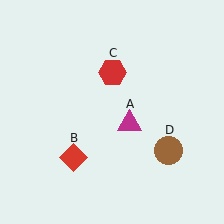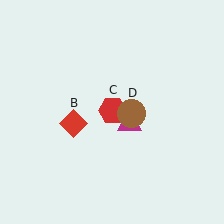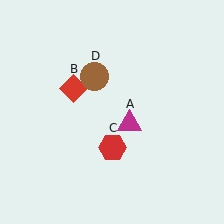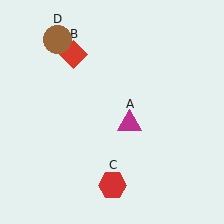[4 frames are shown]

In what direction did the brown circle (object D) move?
The brown circle (object D) moved up and to the left.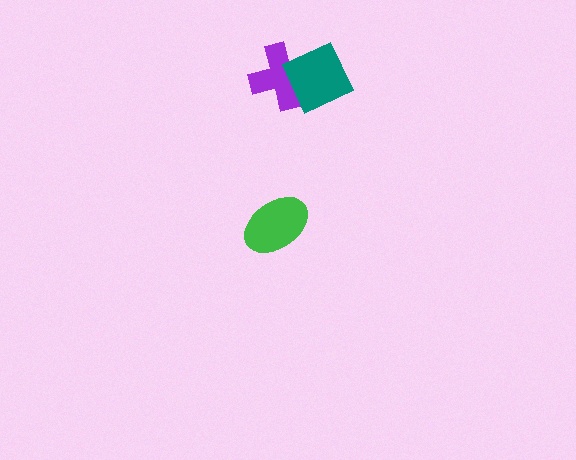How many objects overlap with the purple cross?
1 object overlaps with the purple cross.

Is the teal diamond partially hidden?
No, no other shape covers it.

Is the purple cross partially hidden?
Yes, it is partially covered by another shape.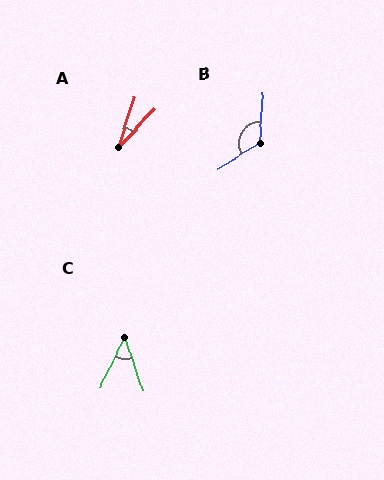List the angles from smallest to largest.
A (26°), C (45°), B (125°).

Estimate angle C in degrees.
Approximately 45 degrees.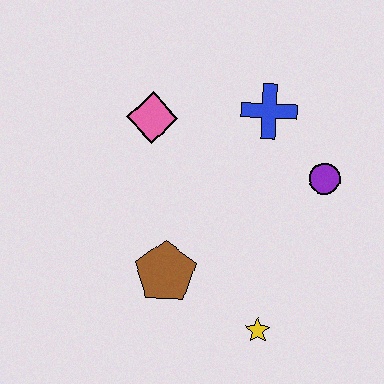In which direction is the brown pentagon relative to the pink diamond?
The brown pentagon is below the pink diamond.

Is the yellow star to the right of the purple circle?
No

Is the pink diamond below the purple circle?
No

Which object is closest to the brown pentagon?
The yellow star is closest to the brown pentagon.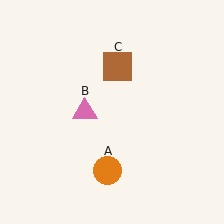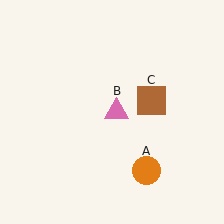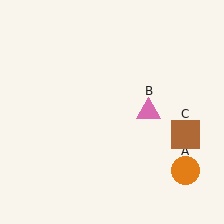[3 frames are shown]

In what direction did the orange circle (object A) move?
The orange circle (object A) moved right.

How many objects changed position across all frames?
3 objects changed position: orange circle (object A), pink triangle (object B), brown square (object C).